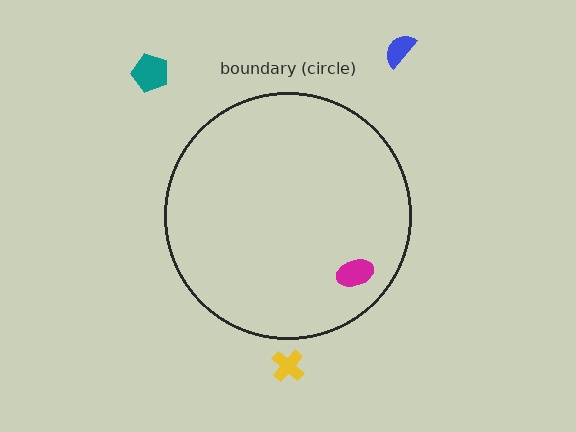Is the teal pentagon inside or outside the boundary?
Outside.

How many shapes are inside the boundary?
1 inside, 3 outside.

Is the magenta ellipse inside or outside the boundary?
Inside.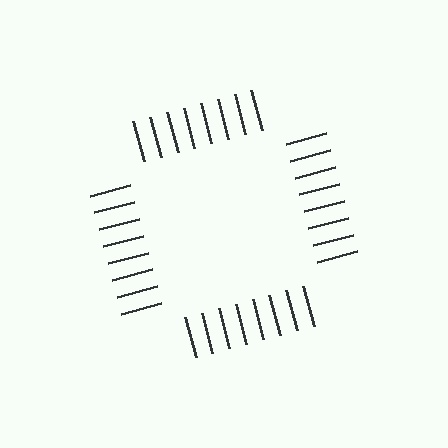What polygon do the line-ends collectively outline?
An illusory square — the line segments terminate on its edges but no continuous stroke is drawn.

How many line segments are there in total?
32 — 8 along each of the 4 edges.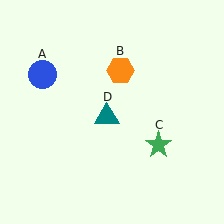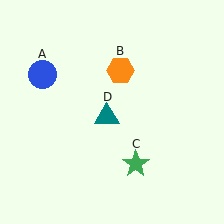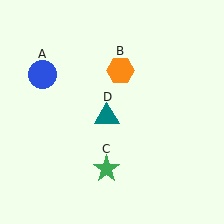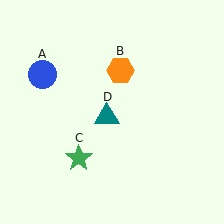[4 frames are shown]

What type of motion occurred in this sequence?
The green star (object C) rotated clockwise around the center of the scene.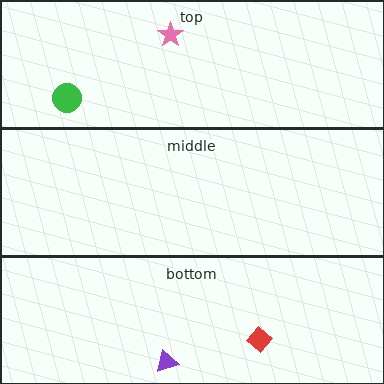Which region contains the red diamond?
The bottom region.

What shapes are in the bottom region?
The red diamond, the purple triangle.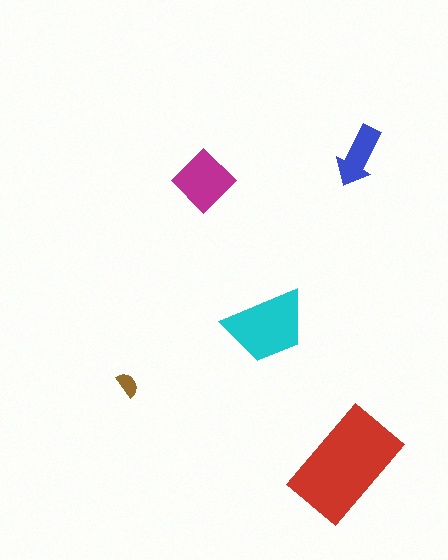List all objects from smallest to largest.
The brown semicircle, the blue arrow, the magenta diamond, the cyan trapezoid, the red rectangle.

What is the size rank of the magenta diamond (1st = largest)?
3rd.